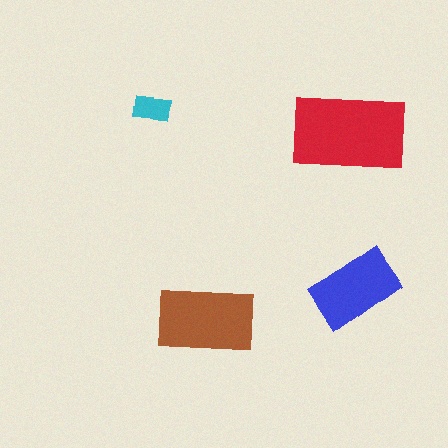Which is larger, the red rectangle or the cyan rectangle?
The red one.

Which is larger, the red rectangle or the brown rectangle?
The red one.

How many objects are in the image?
There are 4 objects in the image.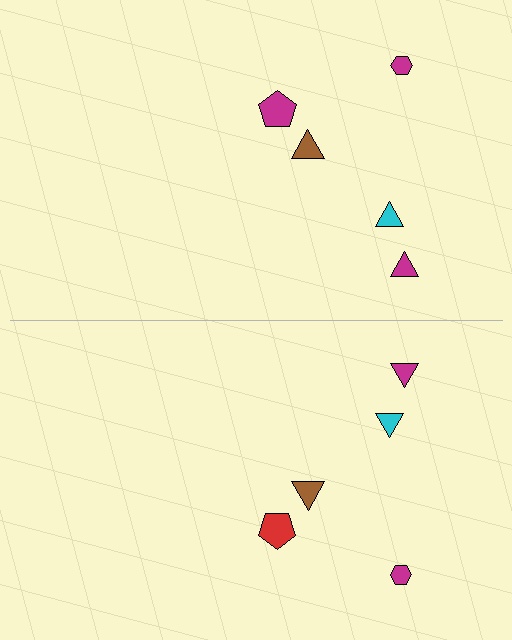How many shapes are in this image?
There are 10 shapes in this image.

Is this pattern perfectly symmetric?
No, the pattern is not perfectly symmetric. The red pentagon on the bottom side breaks the symmetry — its mirror counterpart is magenta.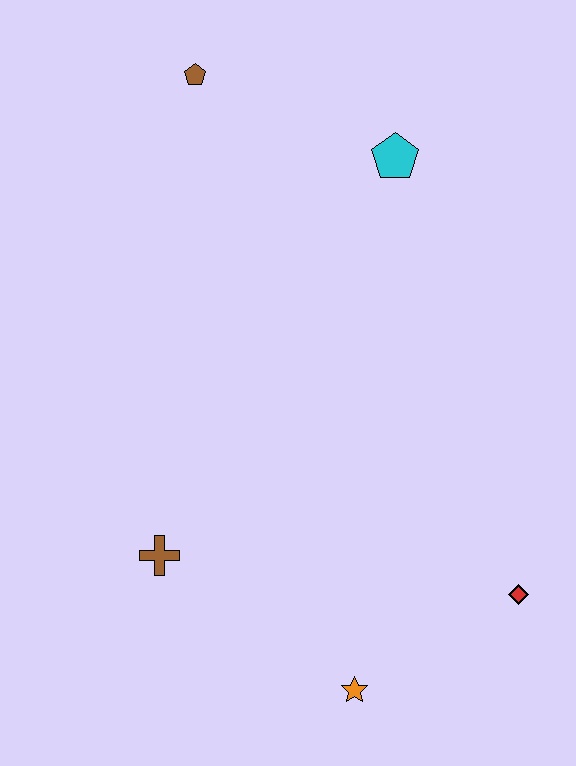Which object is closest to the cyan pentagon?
The brown pentagon is closest to the cyan pentagon.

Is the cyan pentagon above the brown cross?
Yes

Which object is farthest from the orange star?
The brown pentagon is farthest from the orange star.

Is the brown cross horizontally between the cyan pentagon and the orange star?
No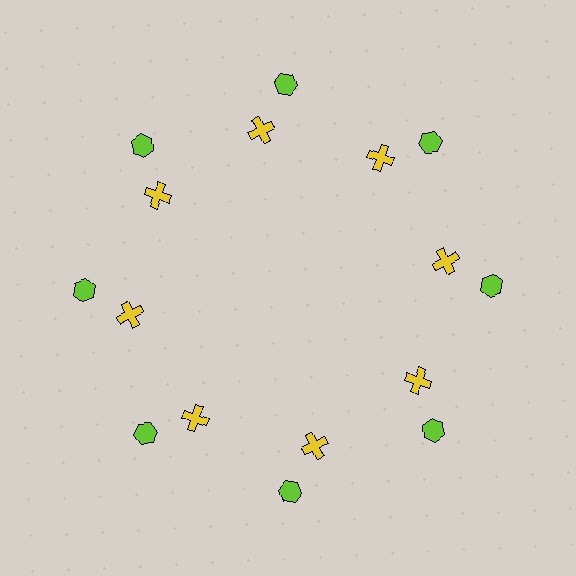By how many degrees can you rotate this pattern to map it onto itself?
The pattern maps onto itself every 45 degrees of rotation.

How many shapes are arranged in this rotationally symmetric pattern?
There are 16 shapes, arranged in 8 groups of 2.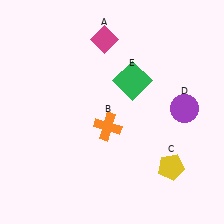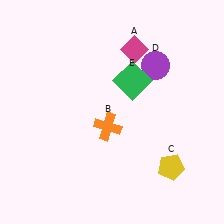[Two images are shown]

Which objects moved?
The objects that moved are: the magenta diamond (A), the purple circle (D).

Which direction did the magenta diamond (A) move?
The magenta diamond (A) moved right.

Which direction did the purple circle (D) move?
The purple circle (D) moved up.